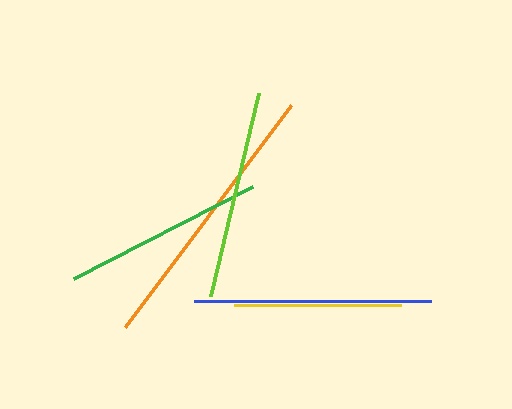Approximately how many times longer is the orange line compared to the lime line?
The orange line is approximately 1.3 times the length of the lime line.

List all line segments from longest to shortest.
From longest to shortest: orange, blue, lime, green, yellow.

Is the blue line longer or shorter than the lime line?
The blue line is longer than the lime line.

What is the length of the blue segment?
The blue segment is approximately 237 pixels long.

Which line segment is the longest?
The orange line is the longest at approximately 278 pixels.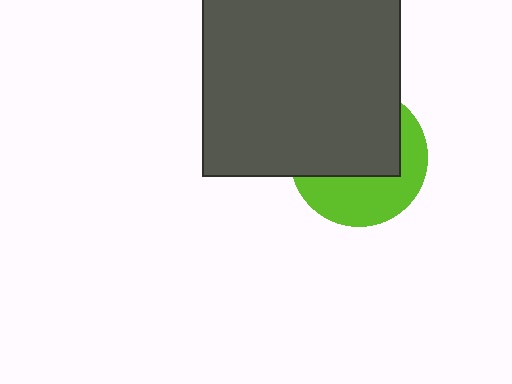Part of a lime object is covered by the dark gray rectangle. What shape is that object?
It is a circle.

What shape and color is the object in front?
The object in front is a dark gray rectangle.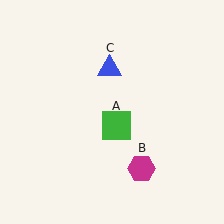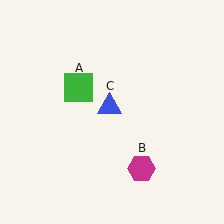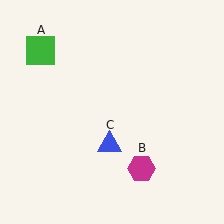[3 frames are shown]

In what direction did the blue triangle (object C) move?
The blue triangle (object C) moved down.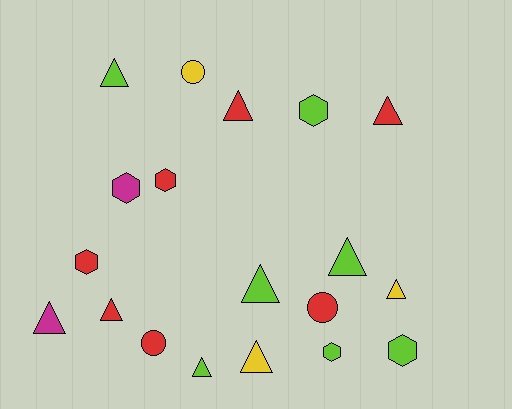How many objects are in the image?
There are 19 objects.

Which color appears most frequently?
Red, with 7 objects.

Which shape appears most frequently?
Triangle, with 10 objects.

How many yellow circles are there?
There is 1 yellow circle.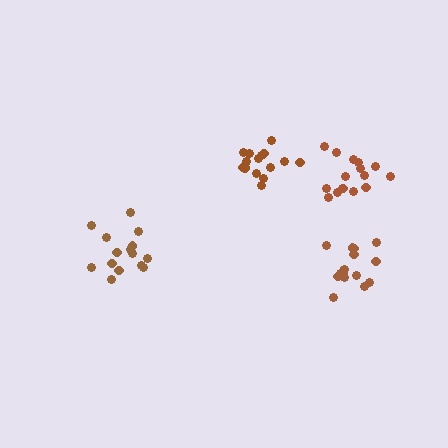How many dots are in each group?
Group 1: 15 dots, Group 2: 16 dots, Group 3: 16 dots, Group 4: 15 dots (62 total).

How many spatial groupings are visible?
There are 4 spatial groupings.